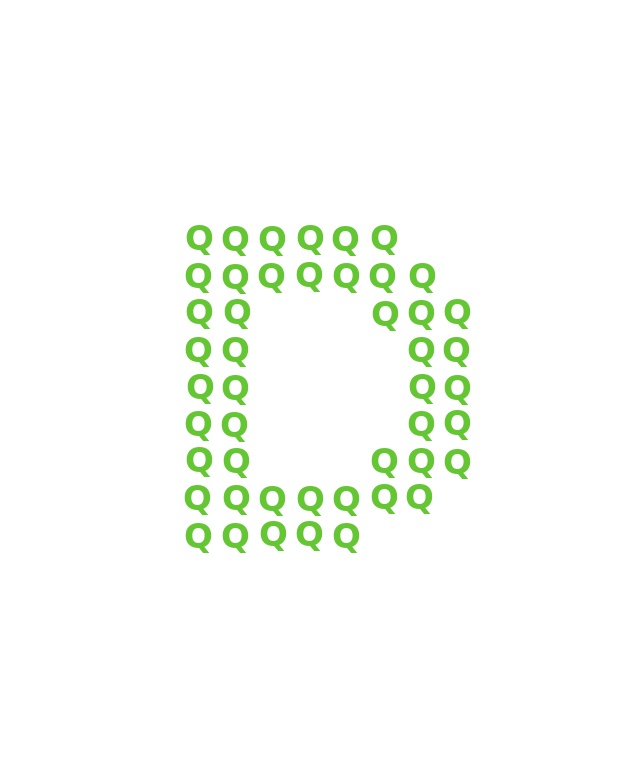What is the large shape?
The large shape is the letter D.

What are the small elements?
The small elements are letter Q's.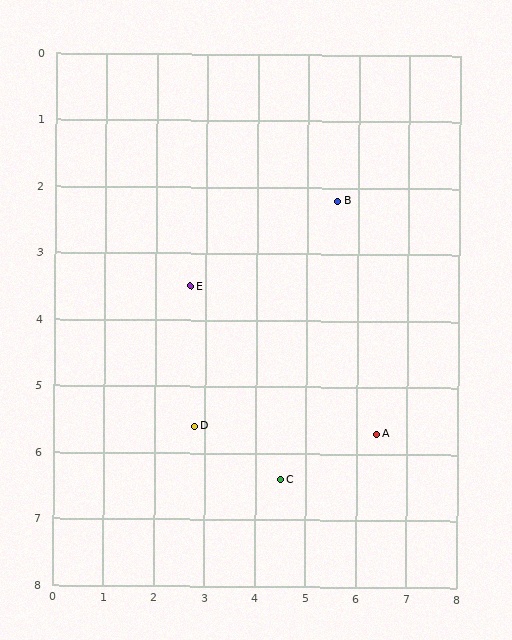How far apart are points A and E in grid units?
Points A and E are about 4.3 grid units apart.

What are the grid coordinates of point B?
Point B is at approximately (5.6, 2.2).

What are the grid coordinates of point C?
Point C is at approximately (4.5, 6.4).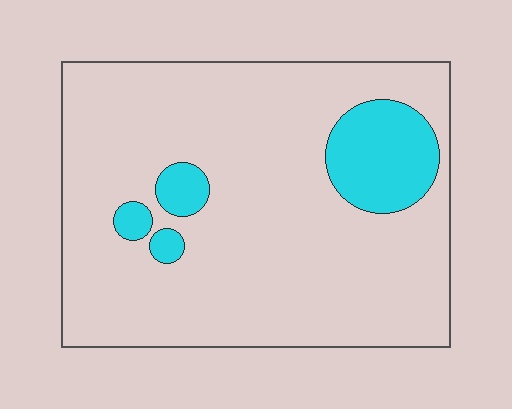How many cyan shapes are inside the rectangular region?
4.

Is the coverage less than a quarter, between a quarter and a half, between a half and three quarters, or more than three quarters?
Less than a quarter.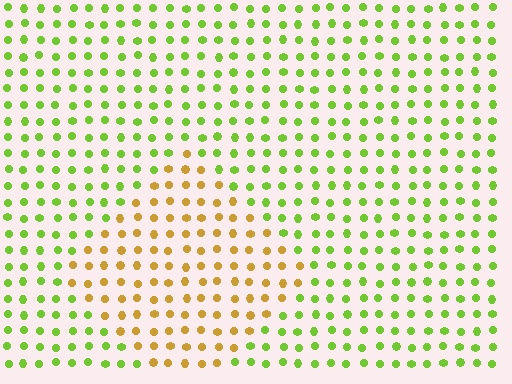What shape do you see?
I see a diamond.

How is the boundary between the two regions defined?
The boundary is defined purely by a slight shift in hue (about 52 degrees). Spacing, size, and orientation are identical on both sides.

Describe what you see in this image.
The image is filled with small lime elements in a uniform arrangement. A diamond-shaped region is visible where the elements are tinted to a slightly different hue, forming a subtle color boundary.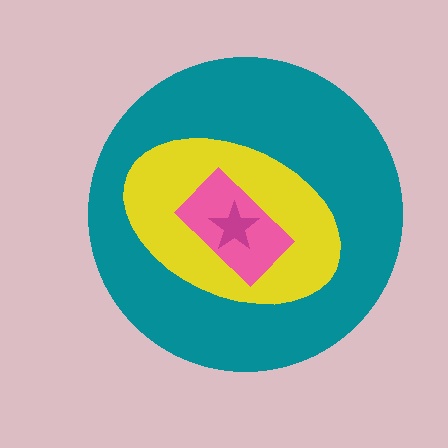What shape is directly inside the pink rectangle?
The magenta star.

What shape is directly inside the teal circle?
The yellow ellipse.